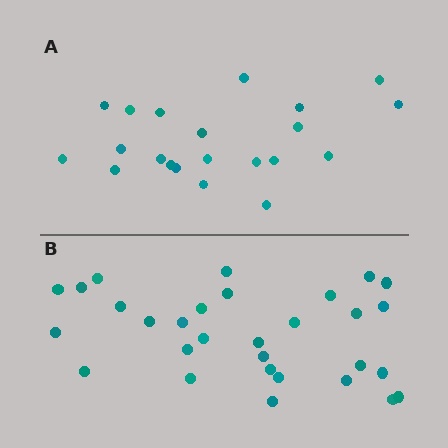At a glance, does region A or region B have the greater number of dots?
Region B (the bottom region) has more dots.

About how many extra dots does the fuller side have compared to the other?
Region B has roughly 8 or so more dots than region A.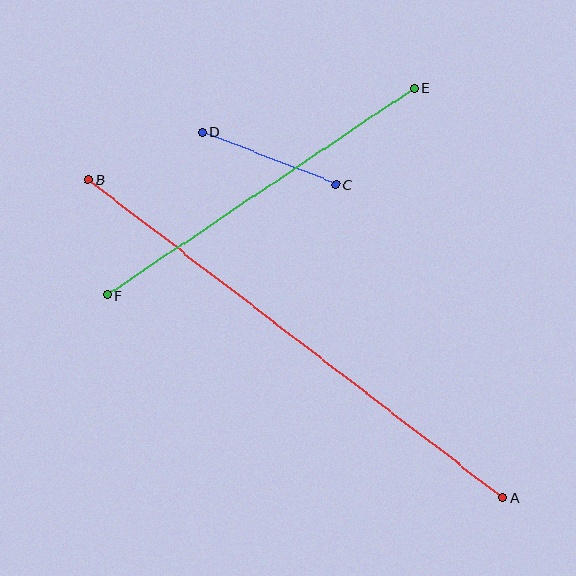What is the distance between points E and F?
The distance is approximately 370 pixels.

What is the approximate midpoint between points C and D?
The midpoint is at approximately (269, 158) pixels.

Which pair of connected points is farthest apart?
Points A and B are farthest apart.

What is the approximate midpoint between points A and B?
The midpoint is at approximately (295, 339) pixels.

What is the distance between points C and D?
The distance is approximately 143 pixels.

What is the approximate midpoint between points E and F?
The midpoint is at approximately (261, 191) pixels.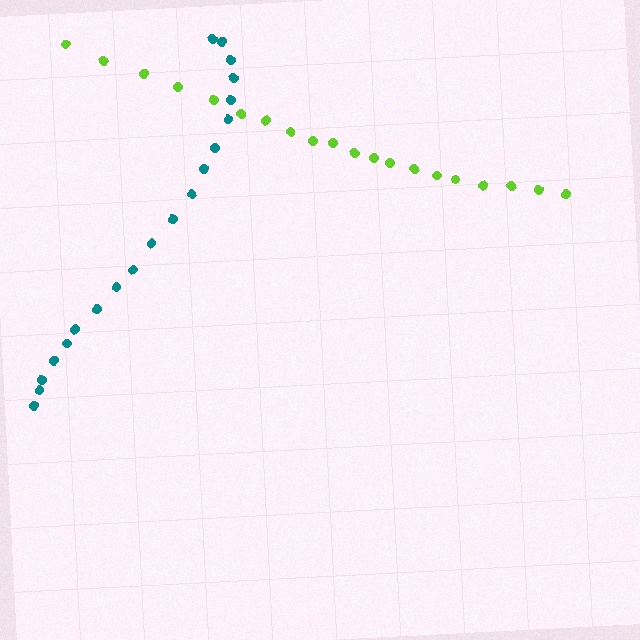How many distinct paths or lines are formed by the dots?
There are 2 distinct paths.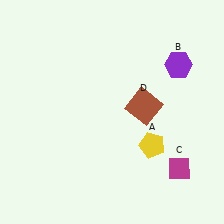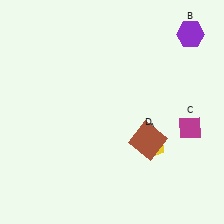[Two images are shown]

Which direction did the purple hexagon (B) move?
The purple hexagon (B) moved up.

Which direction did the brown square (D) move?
The brown square (D) moved down.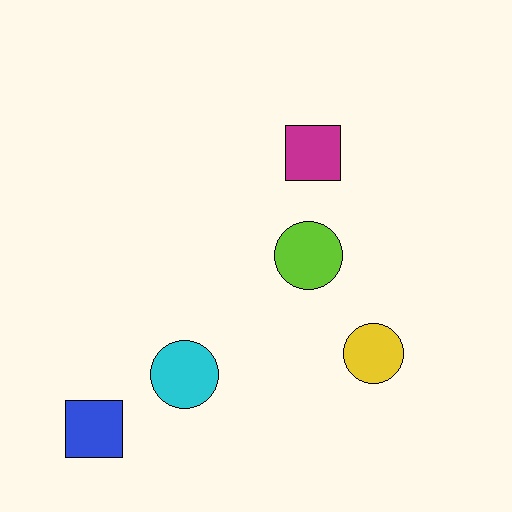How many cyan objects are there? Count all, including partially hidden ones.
There is 1 cyan object.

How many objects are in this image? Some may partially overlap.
There are 5 objects.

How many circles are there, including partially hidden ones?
There are 3 circles.